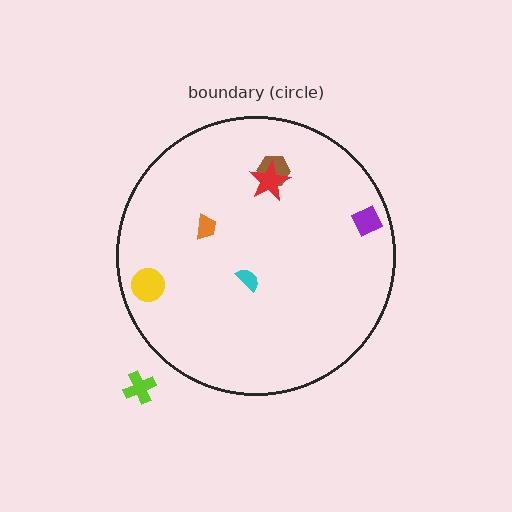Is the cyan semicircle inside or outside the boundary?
Inside.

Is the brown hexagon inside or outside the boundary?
Inside.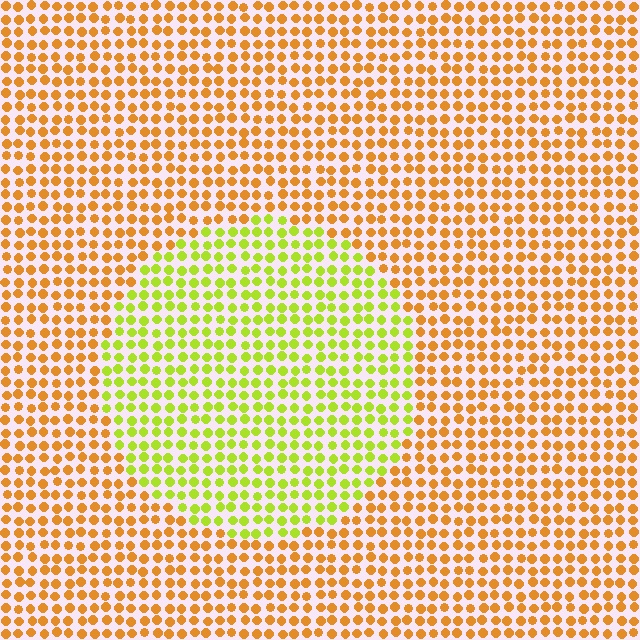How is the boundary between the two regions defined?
The boundary is defined purely by a slight shift in hue (about 46 degrees). Spacing, size, and orientation are identical on both sides.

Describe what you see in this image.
The image is filled with small orange elements in a uniform arrangement. A circle-shaped region is visible where the elements are tinted to a slightly different hue, forming a subtle color boundary.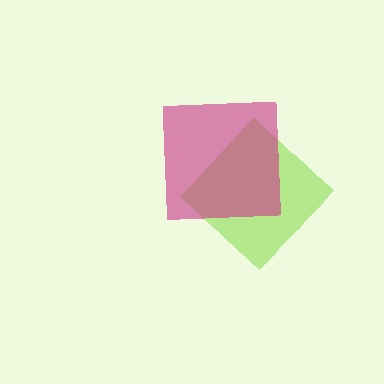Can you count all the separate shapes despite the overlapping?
Yes, there are 2 separate shapes.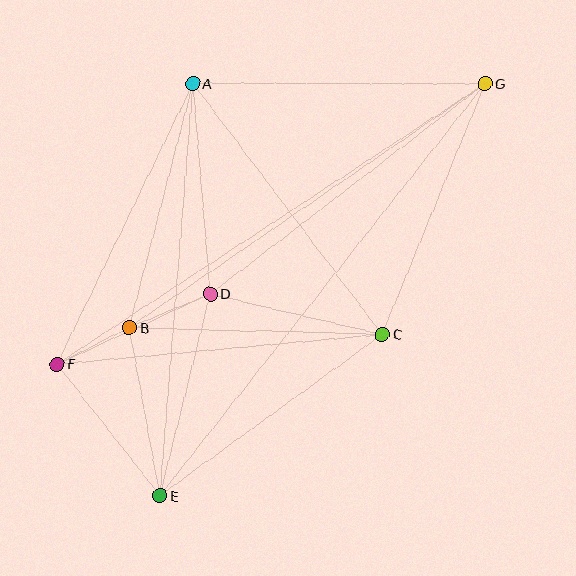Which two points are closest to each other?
Points B and F are closest to each other.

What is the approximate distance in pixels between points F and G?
The distance between F and G is approximately 512 pixels.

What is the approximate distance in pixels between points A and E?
The distance between A and E is approximately 413 pixels.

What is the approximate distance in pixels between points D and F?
The distance between D and F is approximately 168 pixels.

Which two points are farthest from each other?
Points E and G are farthest from each other.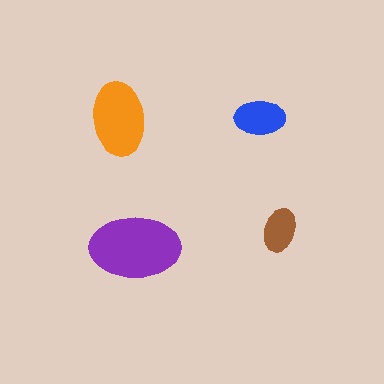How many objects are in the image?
There are 4 objects in the image.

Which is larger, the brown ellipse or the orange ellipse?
The orange one.